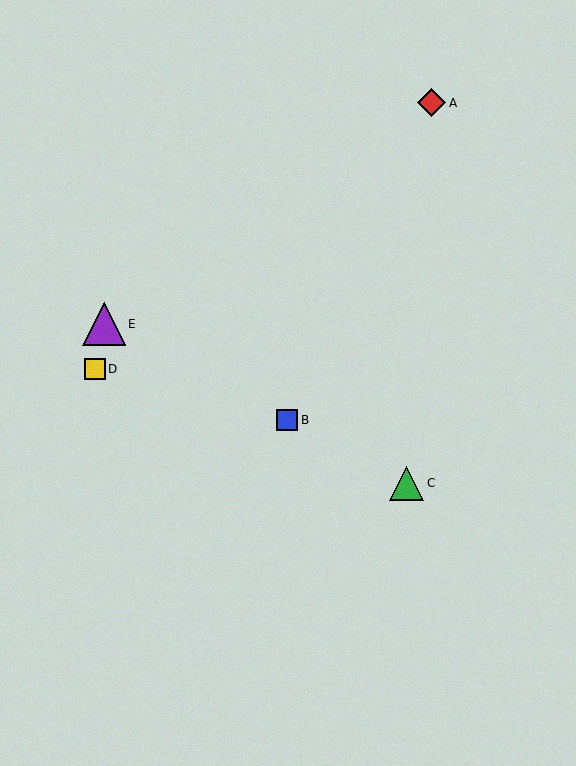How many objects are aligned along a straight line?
3 objects (B, C, E) are aligned along a straight line.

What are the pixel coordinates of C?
Object C is at (407, 483).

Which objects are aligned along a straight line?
Objects B, C, E are aligned along a straight line.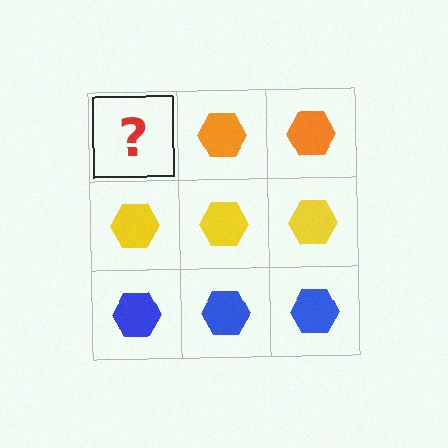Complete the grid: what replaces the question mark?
The question mark should be replaced with an orange hexagon.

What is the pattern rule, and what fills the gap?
The rule is that each row has a consistent color. The gap should be filled with an orange hexagon.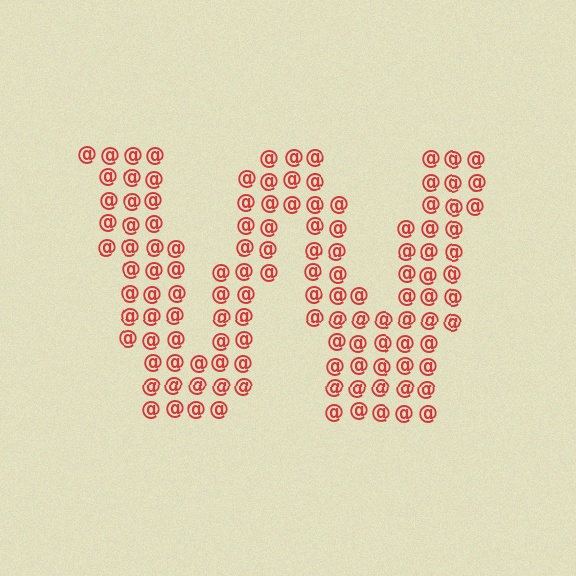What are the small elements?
The small elements are at signs.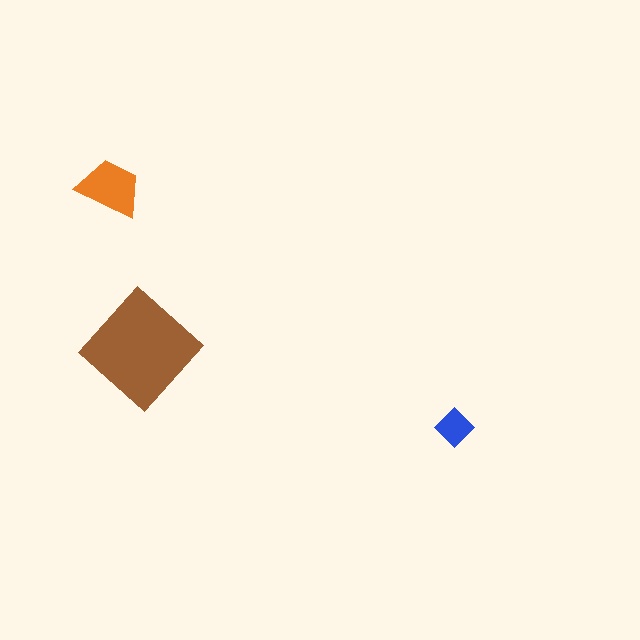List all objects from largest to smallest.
The brown diamond, the orange trapezoid, the blue diamond.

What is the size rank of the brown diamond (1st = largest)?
1st.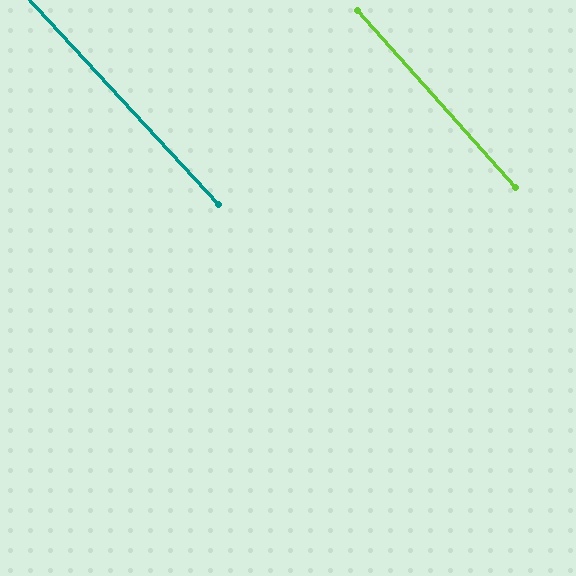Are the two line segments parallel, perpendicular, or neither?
Parallel — their directions differ by only 1.1°.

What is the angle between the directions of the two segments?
Approximately 1 degree.